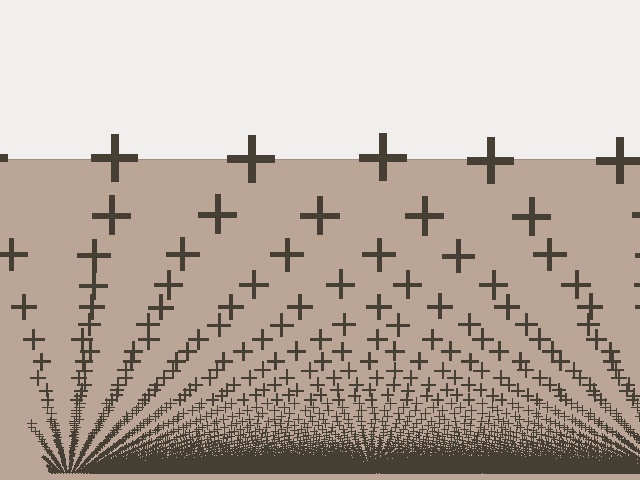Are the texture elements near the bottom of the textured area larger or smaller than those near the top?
Smaller. The gradient is inverted — elements near the bottom are smaller and denser.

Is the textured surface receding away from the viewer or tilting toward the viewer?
The surface appears to tilt toward the viewer. Texture elements get larger and sparser toward the top.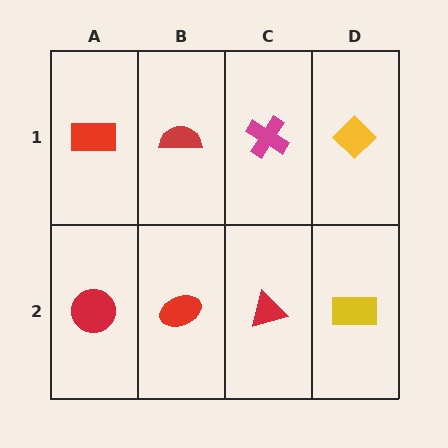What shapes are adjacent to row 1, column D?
A yellow rectangle (row 2, column D), a magenta cross (row 1, column C).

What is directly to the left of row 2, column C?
A red ellipse.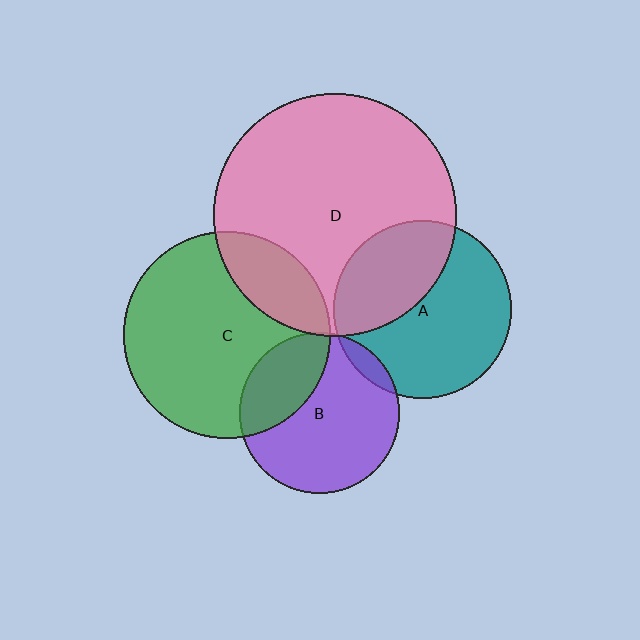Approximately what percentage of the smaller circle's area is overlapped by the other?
Approximately 5%.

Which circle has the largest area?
Circle D (pink).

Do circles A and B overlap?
Yes.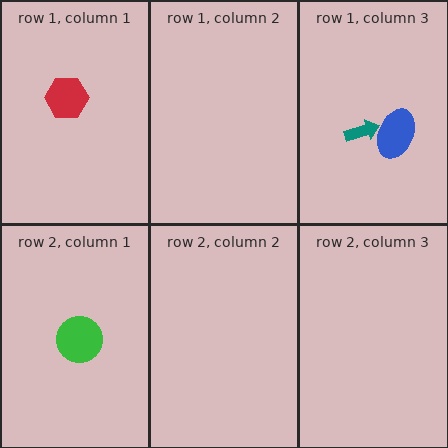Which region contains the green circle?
The row 2, column 1 region.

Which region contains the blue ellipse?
The row 1, column 3 region.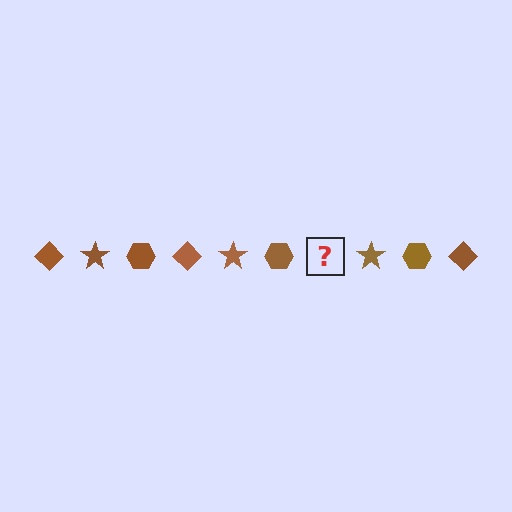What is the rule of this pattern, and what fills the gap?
The rule is that the pattern cycles through diamond, star, hexagon shapes in brown. The gap should be filled with a brown diamond.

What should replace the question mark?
The question mark should be replaced with a brown diamond.